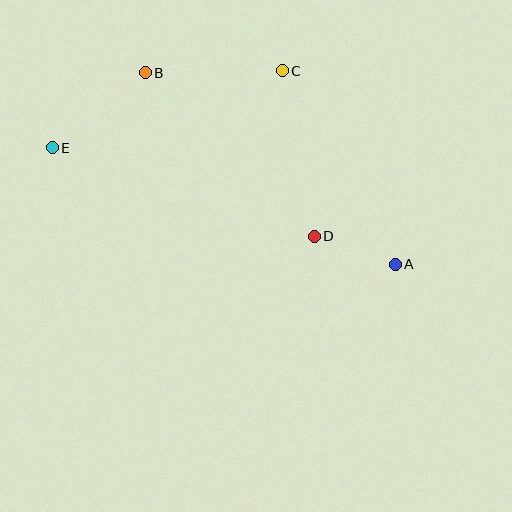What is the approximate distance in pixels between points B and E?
The distance between B and E is approximately 120 pixels.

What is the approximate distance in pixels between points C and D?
The distance between C and D is approximately 169 pixels.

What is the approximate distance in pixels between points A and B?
The distance between A and B is approximately 315 pixels.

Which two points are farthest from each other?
Points A and E are farthest from each other.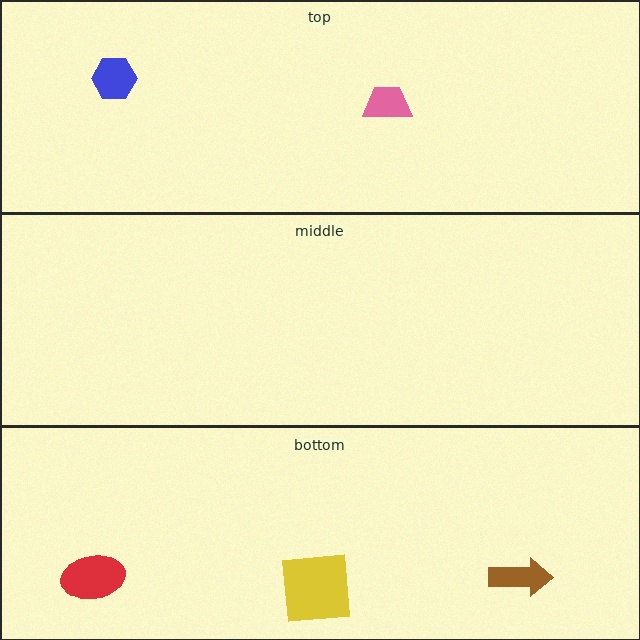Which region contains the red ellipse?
The bottom region.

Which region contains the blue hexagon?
The top region.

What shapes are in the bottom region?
The brown arrow, the yellow square, the red ellipse.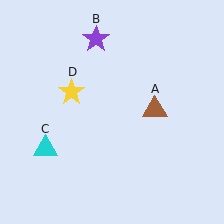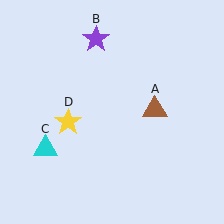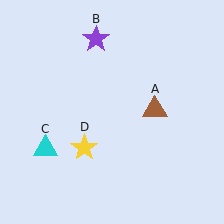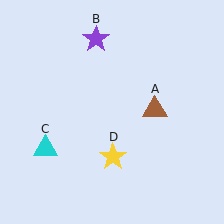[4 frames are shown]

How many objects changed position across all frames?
1 object changed position: yellow star (object D).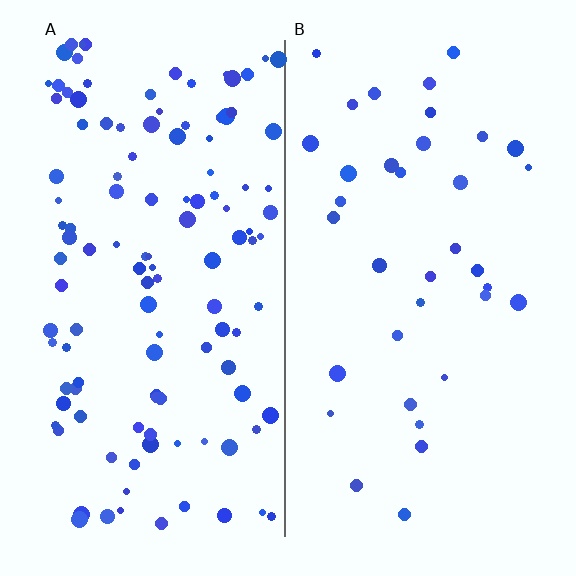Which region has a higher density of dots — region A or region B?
A (the left).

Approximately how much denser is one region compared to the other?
Approximately 3.3× — region A over region B.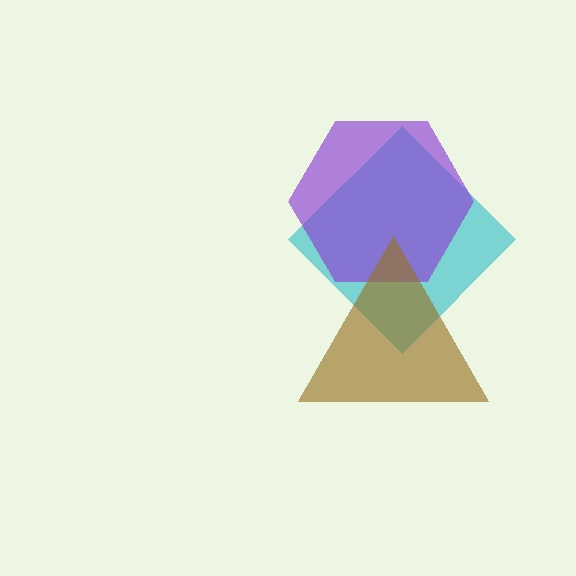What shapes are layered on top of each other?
The layered shapes are: a cyan diamond, a purple hexagon, a brown triangle.